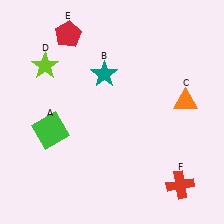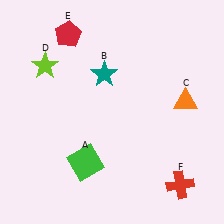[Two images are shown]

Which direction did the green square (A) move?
The green square (A) moved right.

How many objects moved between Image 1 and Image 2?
1 object moved between the two images.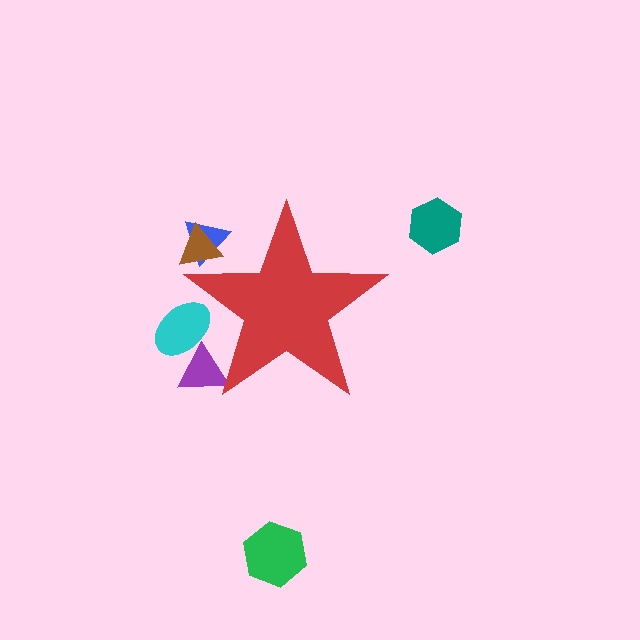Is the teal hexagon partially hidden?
No, the teal hexagon is fully visible.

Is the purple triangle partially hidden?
Yes, the purple triangle is partially hidden behind the red star.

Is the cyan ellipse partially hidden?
Yes, the cyan ellipse is partially hidden behind the red star.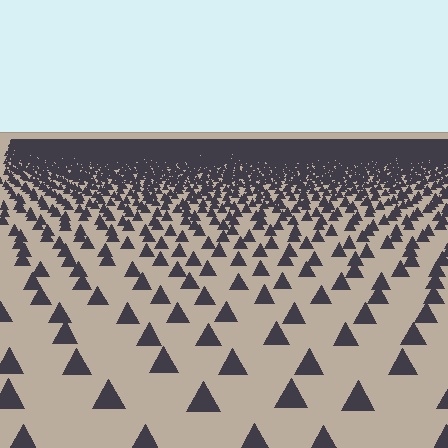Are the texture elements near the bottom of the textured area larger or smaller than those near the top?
Larger. Near the bottom, elements are closer to the viewer and appear at a bigger on-screen size.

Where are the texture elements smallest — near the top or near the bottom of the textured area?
Near the top.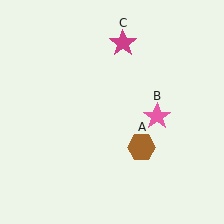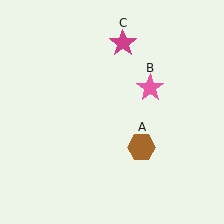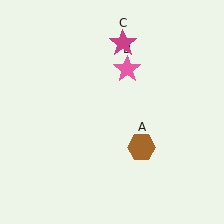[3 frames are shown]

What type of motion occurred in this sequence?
The pink star (object B) rotated counterclockwise around the center of the scene.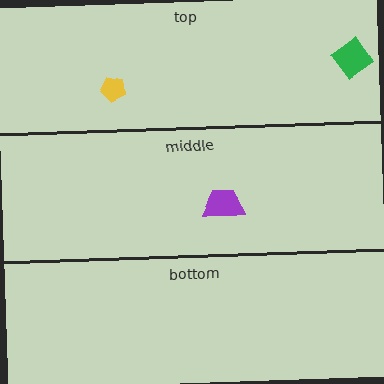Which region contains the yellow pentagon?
The top region.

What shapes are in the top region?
The yellow pentagon, the green diamond.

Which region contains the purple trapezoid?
The middle region.